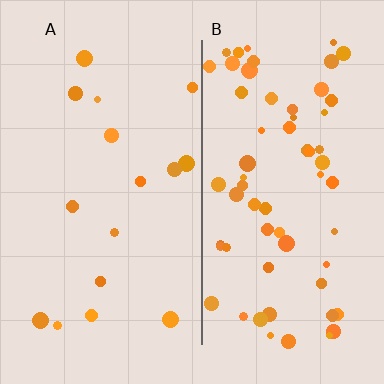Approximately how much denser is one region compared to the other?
Approximately 3.9× — region B over region A.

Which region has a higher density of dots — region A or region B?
B (the right).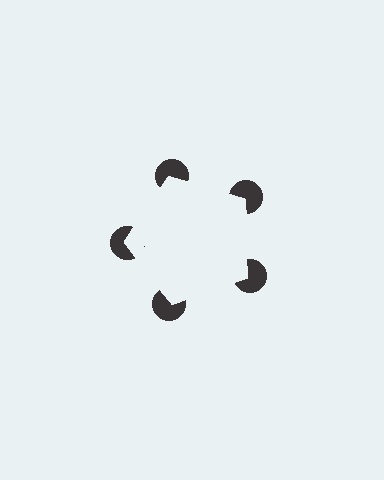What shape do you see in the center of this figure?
An illusory pentagon — its edges are inferred from the aligned wedge cuts in the pac-man discs, not physically drawn.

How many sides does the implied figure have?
5 sides.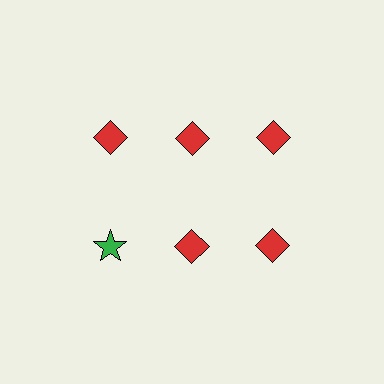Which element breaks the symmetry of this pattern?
The green star in the second row, leftmost column breaks the symmetry. All other shapes are red diamonds.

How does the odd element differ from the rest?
It differs in both color (green instead of red) and shape (star instead of diamond).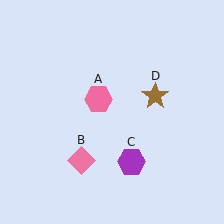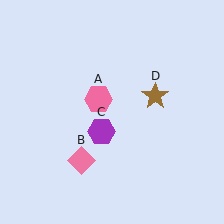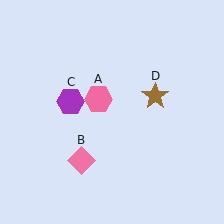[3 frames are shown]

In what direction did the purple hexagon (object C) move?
The purple hexagon (object C) moved up and to the left.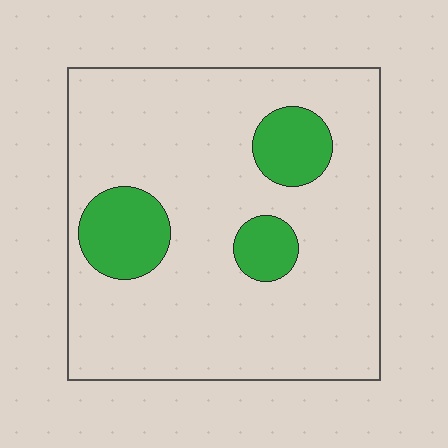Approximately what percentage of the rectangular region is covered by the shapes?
Approximately 15%.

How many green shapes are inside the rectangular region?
3.